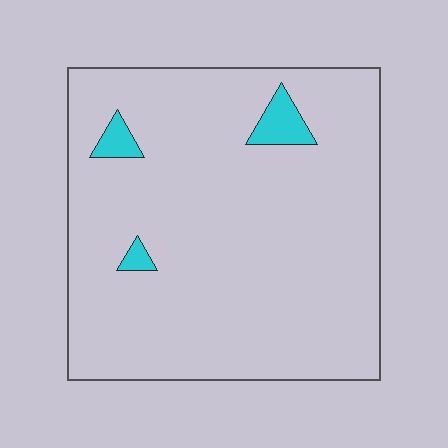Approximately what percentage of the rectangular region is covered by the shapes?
Approximately 5%.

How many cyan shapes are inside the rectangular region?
3.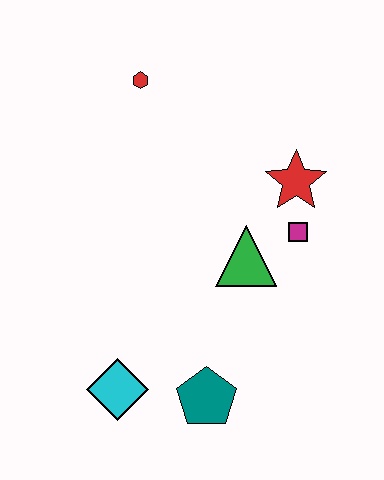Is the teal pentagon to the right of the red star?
No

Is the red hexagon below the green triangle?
No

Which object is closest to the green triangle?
The magenta square is closest to the green triangle.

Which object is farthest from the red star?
The cyan diamond is farthest from the red star.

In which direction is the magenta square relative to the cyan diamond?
The magenta square is to the right of the cyan diamond.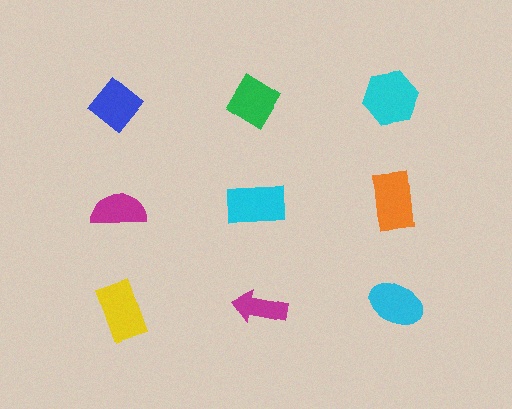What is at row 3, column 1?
A yellow rectangle.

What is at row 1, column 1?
A blue diamond.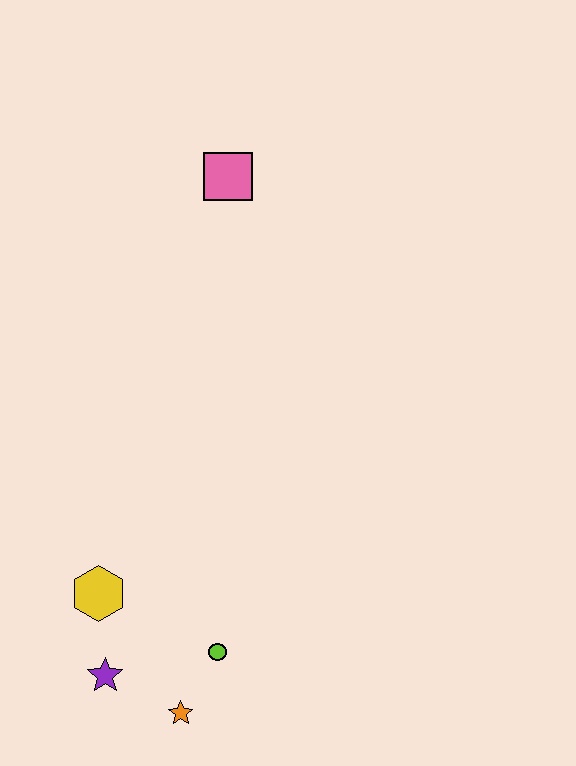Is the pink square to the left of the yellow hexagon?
No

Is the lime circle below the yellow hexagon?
Yes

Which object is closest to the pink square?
The yellow hexagon is closest to the pink square.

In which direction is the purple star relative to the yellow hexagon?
The purple star is below the yellow hexagon.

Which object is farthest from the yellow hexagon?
The pink square is farthest from the yellow hexagon.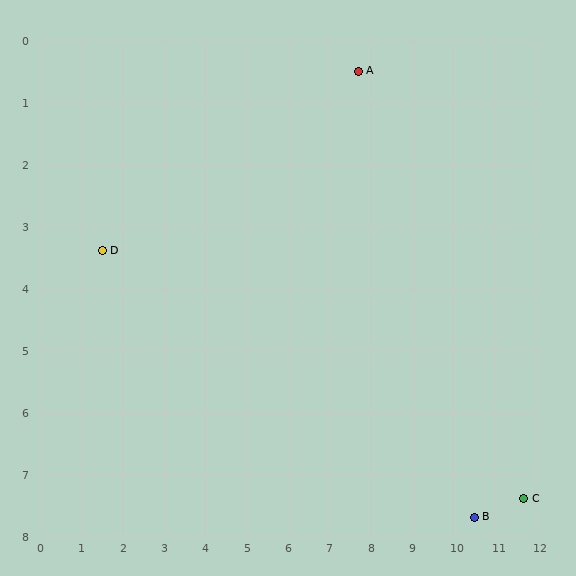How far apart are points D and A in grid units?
Points D and A are about 6.8 grid units apart.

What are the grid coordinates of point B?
Point B is at approximately (10.5, 7.7).